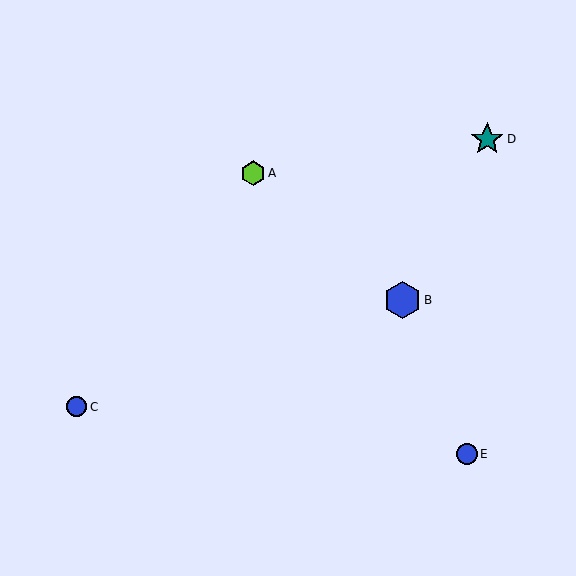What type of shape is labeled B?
Shape B is a blue hexagon.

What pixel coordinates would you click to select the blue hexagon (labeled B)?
Click at (402, 300) to select the blue hexagon B.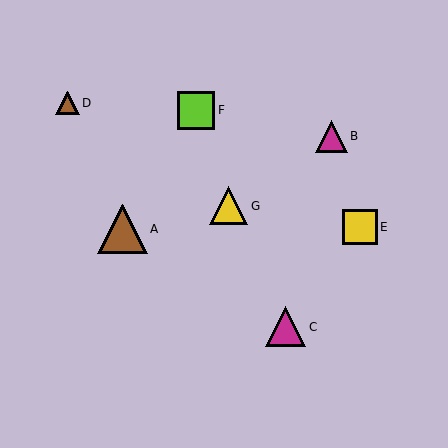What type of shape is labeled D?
Shape D is a brown triangle.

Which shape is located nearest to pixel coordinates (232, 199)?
The yellow triangle (labeled G) at (229, 206) is nearest to that location.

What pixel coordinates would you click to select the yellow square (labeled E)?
Click at (360, 227) to select the yellow square E.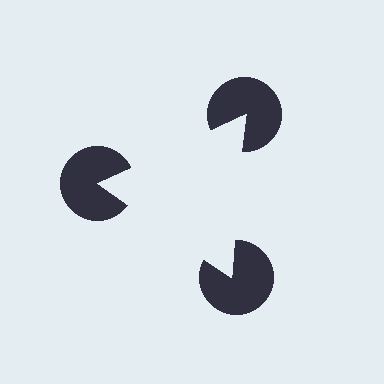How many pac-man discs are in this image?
There are 3 — one at each vertex of the illusory triangle.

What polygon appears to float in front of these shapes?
An illusory triangle — its edges are inferred from the aligned wedge cuts in the pac-man discs, not physically drawn.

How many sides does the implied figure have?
3 sides.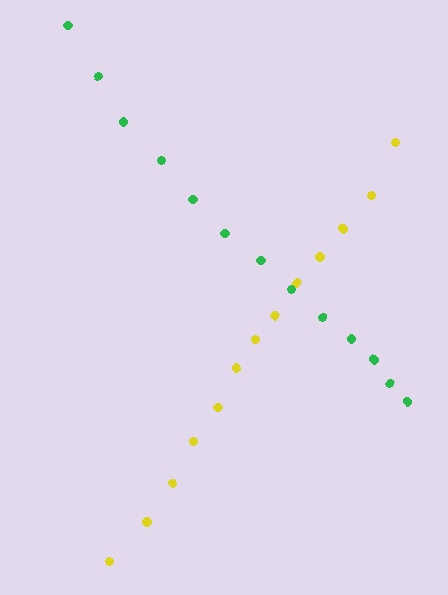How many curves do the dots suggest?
There are 2 distinct paths.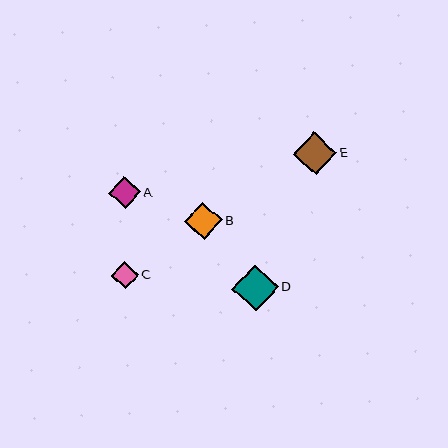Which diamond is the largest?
Diamond D is the largest with a size of approximately 46 pixels.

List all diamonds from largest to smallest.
From largest to smallest: D, E, B, A, C.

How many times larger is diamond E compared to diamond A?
Diamond E is approximately 1.4 times the size of diamond A.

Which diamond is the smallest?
Diamond C is the smallest with a size of approximately 27 pixels.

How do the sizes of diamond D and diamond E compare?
Diamond D and diamond E are approximately the same size.